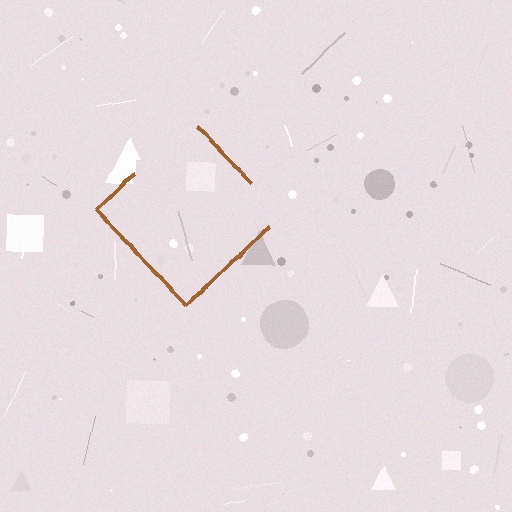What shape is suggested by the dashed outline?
The dashed outline suggests a diamond.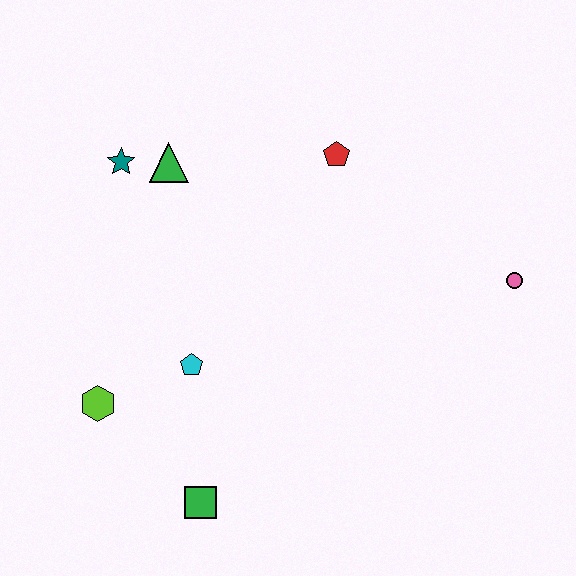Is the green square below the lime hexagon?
Yes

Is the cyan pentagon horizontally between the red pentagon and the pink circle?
No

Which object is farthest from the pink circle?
The lime hexagon is farthest from the pink circle.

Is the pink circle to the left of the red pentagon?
No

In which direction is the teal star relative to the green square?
The teal star is above the green square.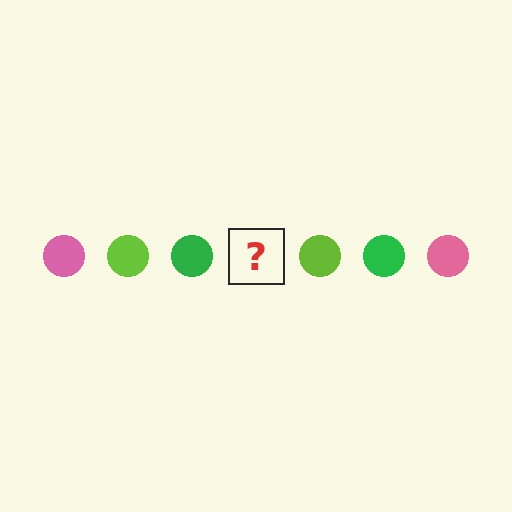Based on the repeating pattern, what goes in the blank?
The blank should be a pink circle.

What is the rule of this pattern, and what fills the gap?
The rule is that the pattern cycles through pink, lime, green circles. The gap should be filled with a pink circle.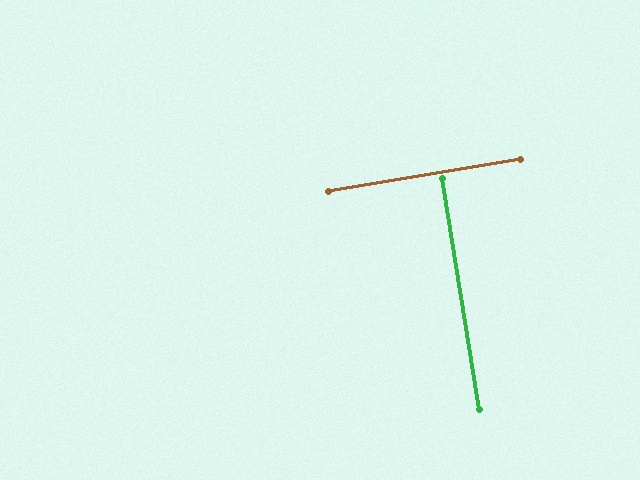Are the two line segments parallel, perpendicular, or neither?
Perpendicular — they meet at approximately 90°.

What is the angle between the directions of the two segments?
Approximately 90 degrees.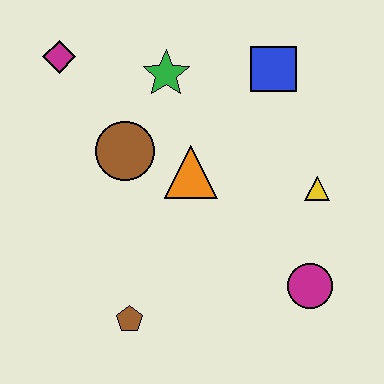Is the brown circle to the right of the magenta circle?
No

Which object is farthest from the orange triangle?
The magenta diamond is farthest from the orange triangle.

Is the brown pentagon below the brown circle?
Yes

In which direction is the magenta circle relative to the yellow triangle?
The magenta circle is below the yellow triangle.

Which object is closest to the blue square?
The green star is closest to the blue square.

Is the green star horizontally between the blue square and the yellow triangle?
No